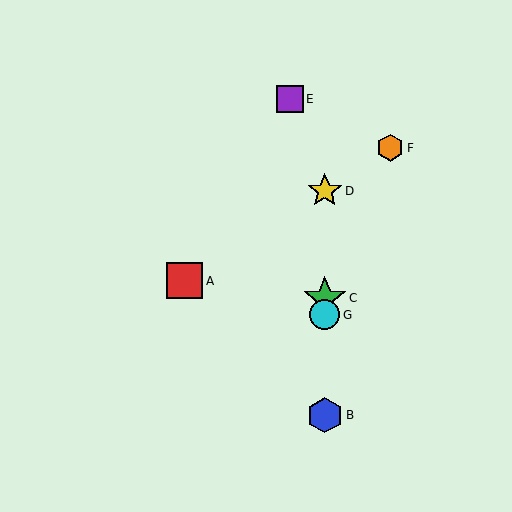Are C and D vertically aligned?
Yes, both are at x≈325.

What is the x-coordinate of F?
Object F is at x≈390.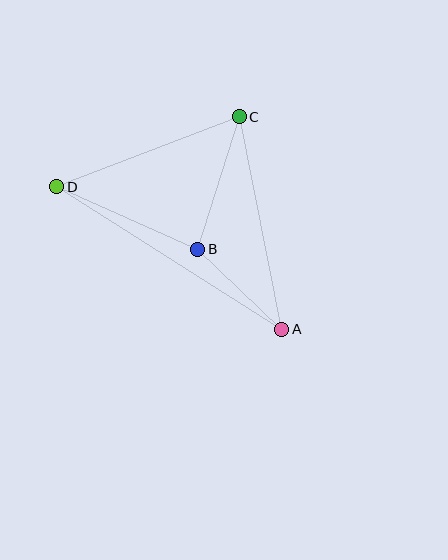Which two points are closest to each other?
Points A and B are closest to each other.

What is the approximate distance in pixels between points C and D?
The distance between C and D is approximately 196 pixels.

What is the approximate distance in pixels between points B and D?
The distance between B and D is approximately 155 pixels.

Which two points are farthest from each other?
Points A and D are farthest from each other.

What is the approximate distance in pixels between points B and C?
The distance between B and C is approximately 139 pixels.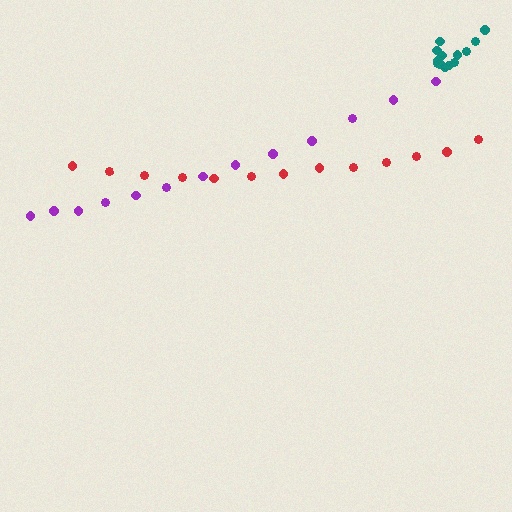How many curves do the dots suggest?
There are 3 distinct paths.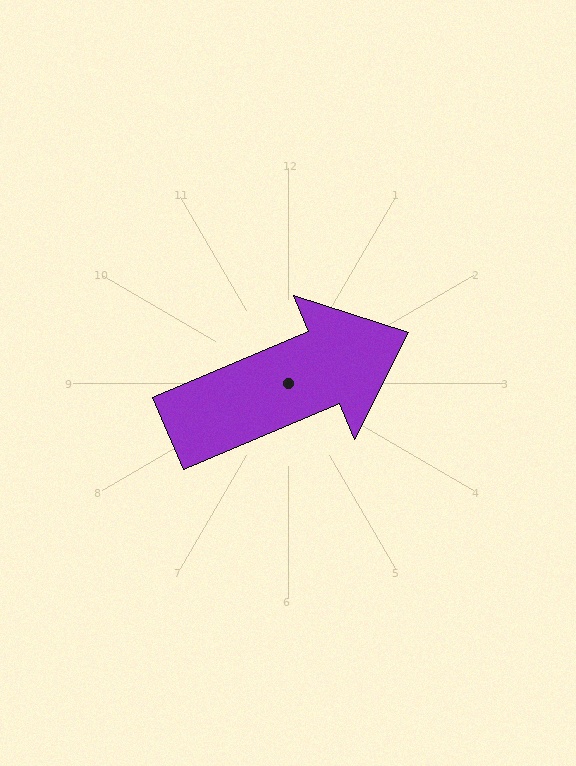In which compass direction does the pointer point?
Northeast.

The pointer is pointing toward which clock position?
Roughly 2 o'clock.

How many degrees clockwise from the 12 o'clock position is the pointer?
Approximately 67 degrees.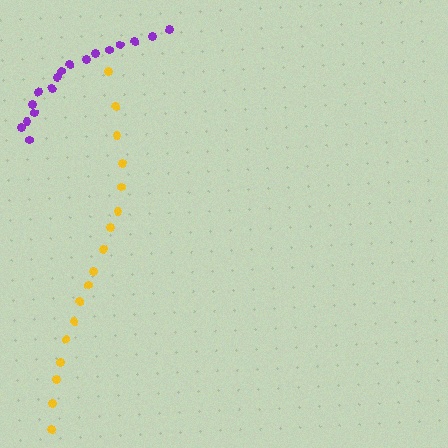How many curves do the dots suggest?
There are 2 distinct paths.